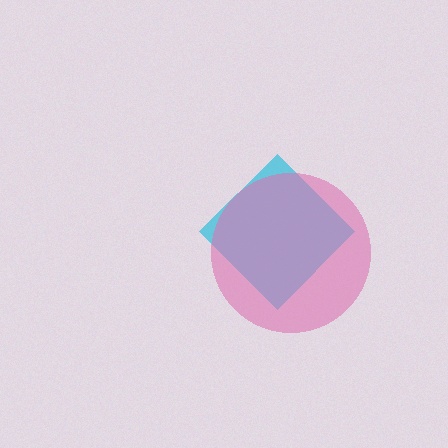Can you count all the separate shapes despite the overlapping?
Yes, there are 2 separate shapes.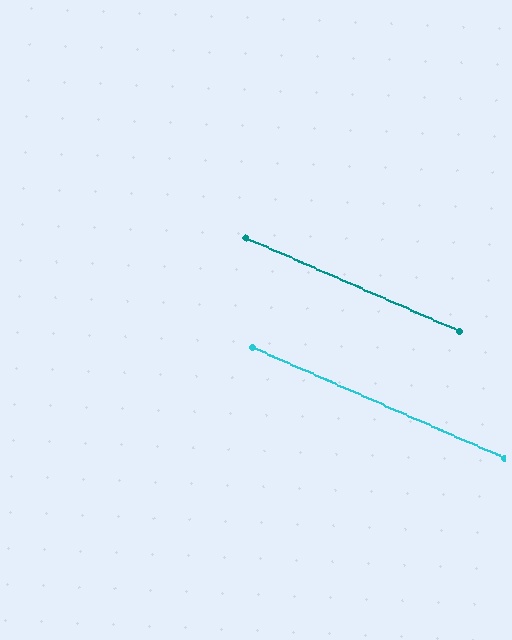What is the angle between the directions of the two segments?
Approximately 0 degrees.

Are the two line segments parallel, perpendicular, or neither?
Parallel — their directions differ by only 0.1°.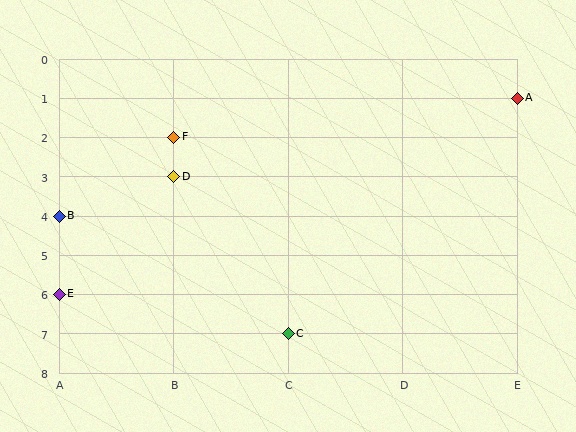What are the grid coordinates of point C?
Point C is at grid coordinates (C, 7).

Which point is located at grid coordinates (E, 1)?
Point A is at (E, 1).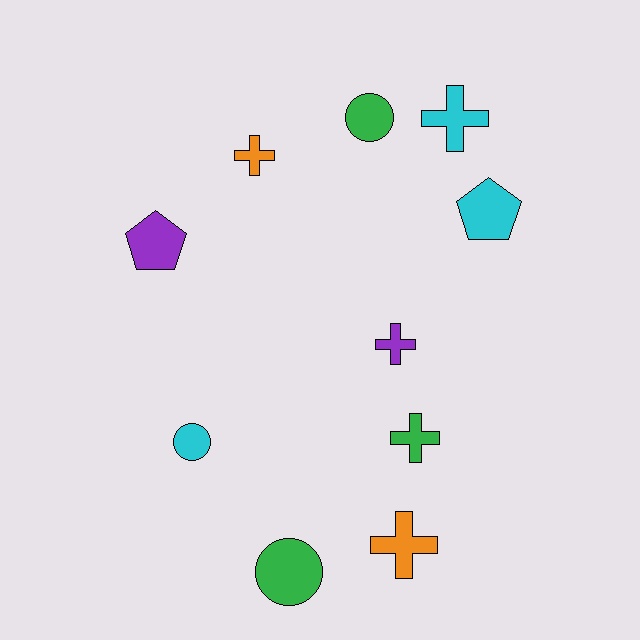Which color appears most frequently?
Green, with 3 objects.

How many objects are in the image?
There are 10 objects.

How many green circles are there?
There are 2 green circles.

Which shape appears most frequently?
Cross, with 5 objects.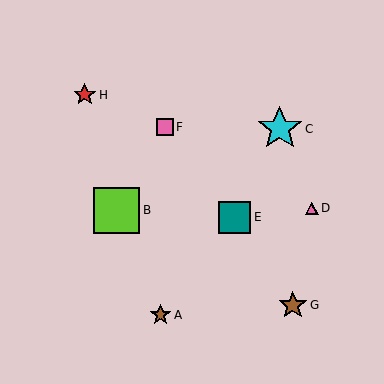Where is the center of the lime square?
The center of the lime square is at (117, 210).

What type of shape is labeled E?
Shape E is a teal square.